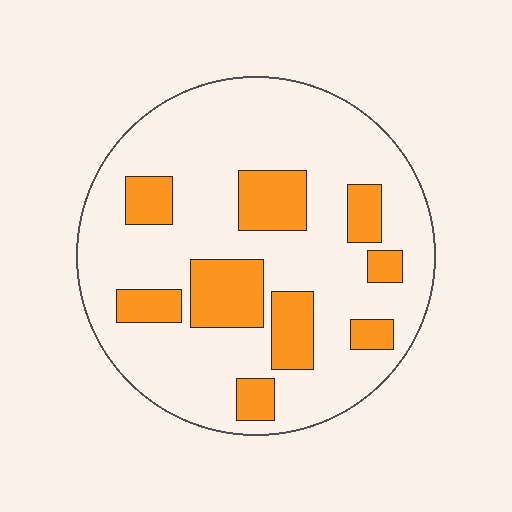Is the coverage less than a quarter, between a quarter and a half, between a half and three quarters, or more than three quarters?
Less than a quarter.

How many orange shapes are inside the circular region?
9.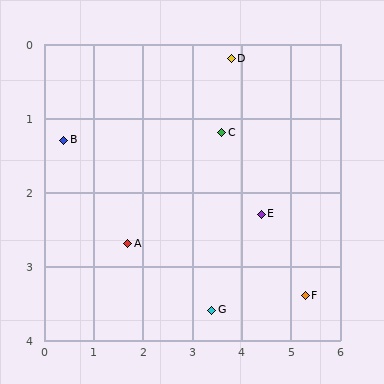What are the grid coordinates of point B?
Point B is at approximately (0.4, 1.3).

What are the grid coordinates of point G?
Point G is at approximately (3.4, 3.6).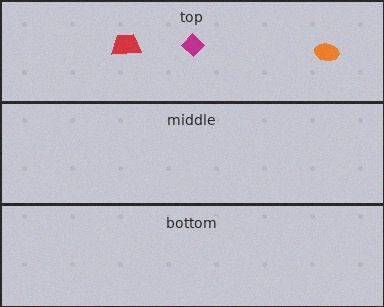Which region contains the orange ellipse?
The top region.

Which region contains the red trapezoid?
The top region.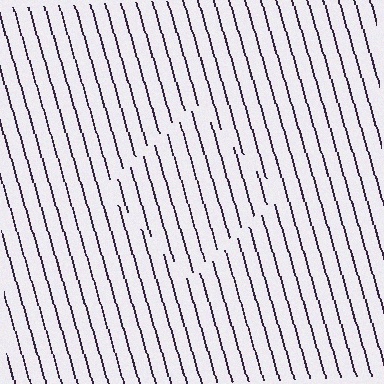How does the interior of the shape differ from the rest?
The interior of the shape contains the same grating, shifted by half a period — the contour is defined by the phase discontinuity where line-ends from the inner and outer gratings abut.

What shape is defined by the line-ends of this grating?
An illusory square. The interior of the shape contains the same grating, shifted by half a period — the contour is defined by the phase discontinuity where line-ends from the inner and outer gratings abut.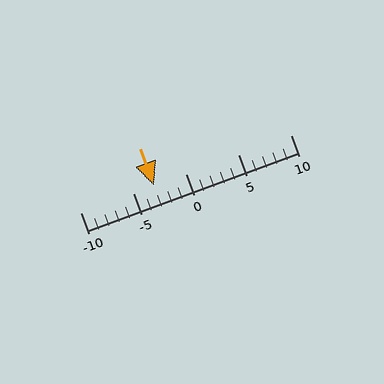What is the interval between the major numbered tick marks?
The major tick marks are spaced 5 units apart.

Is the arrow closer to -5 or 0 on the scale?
The arrow is closer to -5.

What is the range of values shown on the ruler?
The ruler shows values from -10 to 10.